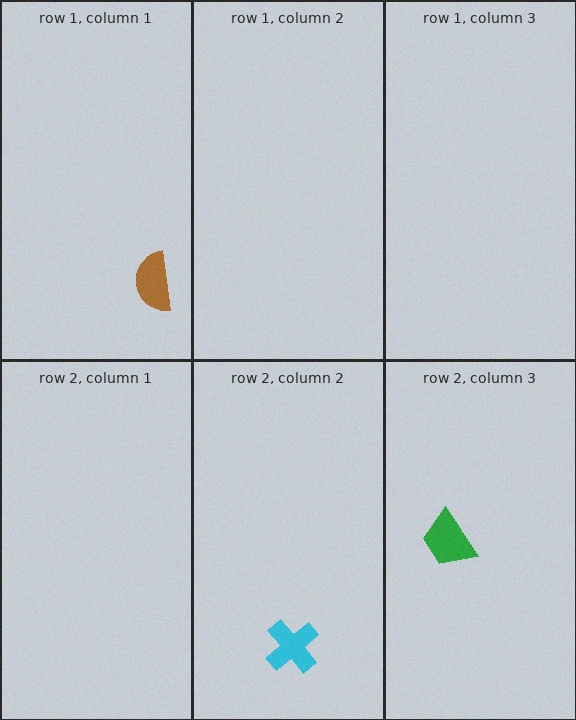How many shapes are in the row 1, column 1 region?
1.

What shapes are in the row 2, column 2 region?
The cyan cross.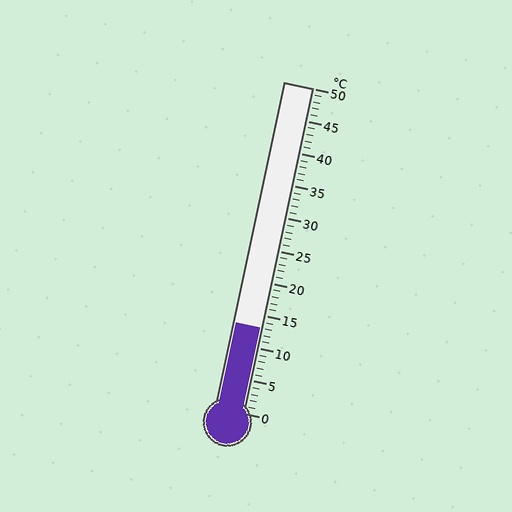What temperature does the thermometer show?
The thermometer shows approximately 13°C.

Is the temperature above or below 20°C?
The temperature is below 20°C.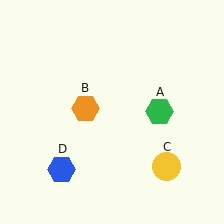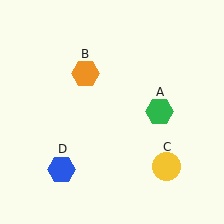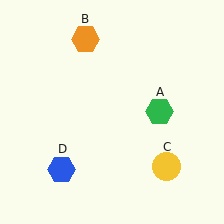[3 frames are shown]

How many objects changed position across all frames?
1 object changed position: orange hexagon (object B).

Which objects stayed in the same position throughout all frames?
Green hexagon (object A) and yellow circle (object C) and blue hexagon (object D) remained stationary.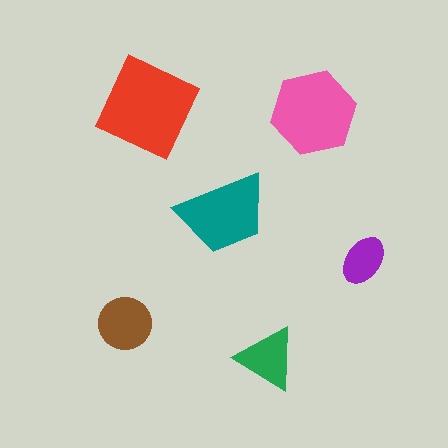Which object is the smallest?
The purple ellipse.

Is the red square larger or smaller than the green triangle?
Larger.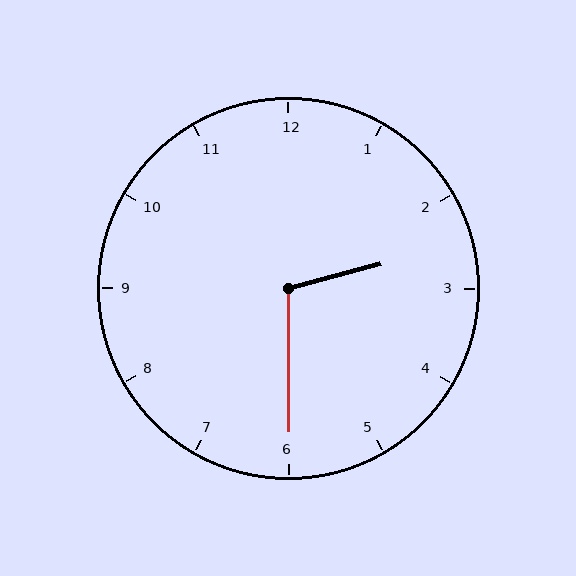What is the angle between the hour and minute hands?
Approximately 105 degrees.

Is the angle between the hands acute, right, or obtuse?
It is obtuse.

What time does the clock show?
2:30.